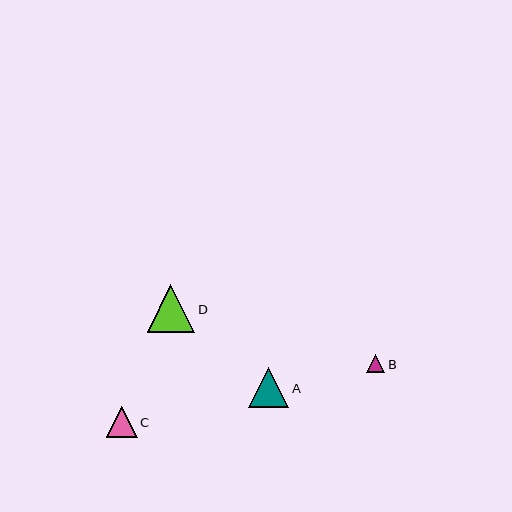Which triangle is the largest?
Triangle D is the largest with a size of approximately 48 pixels.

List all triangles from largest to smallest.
From largest to smallest: D, A, C, B.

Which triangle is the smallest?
Triangle B is the smallest with a size of approximately 18 pixels.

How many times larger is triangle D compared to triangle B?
Triangle D is approximately 2.6 times the size of triangle B.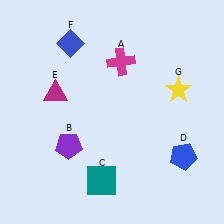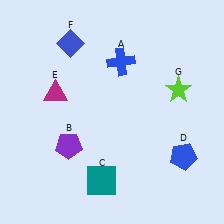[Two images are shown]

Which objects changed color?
A changed from magenta to blue. G changed from yellow to lime.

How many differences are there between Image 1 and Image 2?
There are 2 differences between the two images.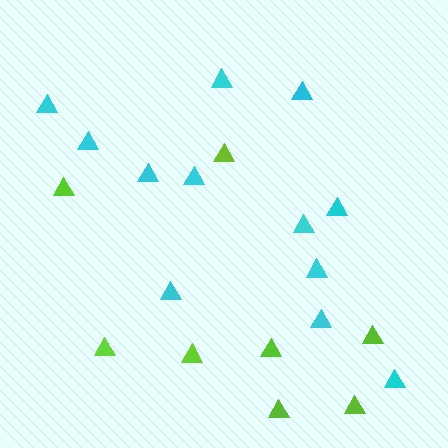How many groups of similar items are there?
There are 2 groups: one group of cyan triangles (12) and one group of lime triangles (8).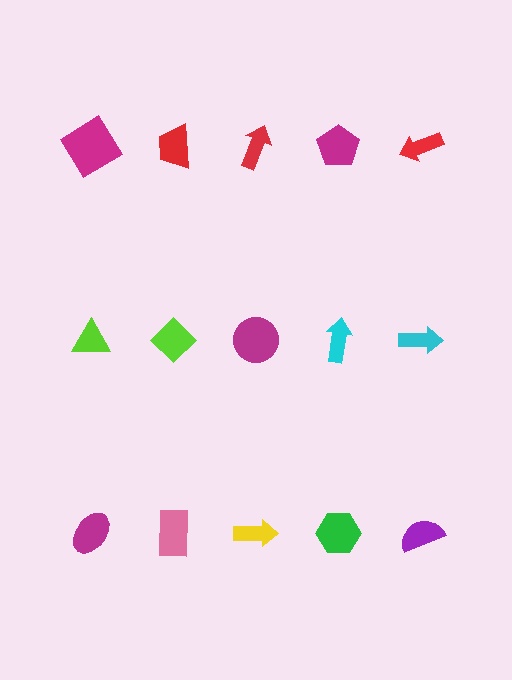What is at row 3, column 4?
A green hexagon.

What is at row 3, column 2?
A pink rectangle.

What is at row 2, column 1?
A lime triangle.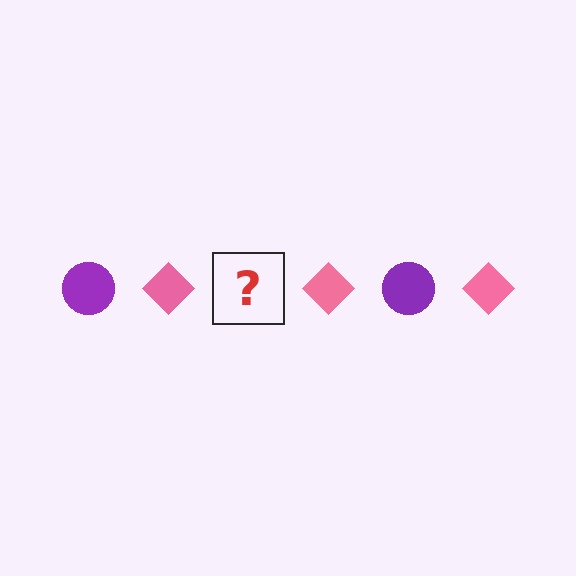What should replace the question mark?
The question mark should be replaced with a purple circle.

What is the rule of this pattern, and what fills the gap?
The rule is that the pattern alternates between purple circle and pink diamond. The gap should be filled with a purple circle.